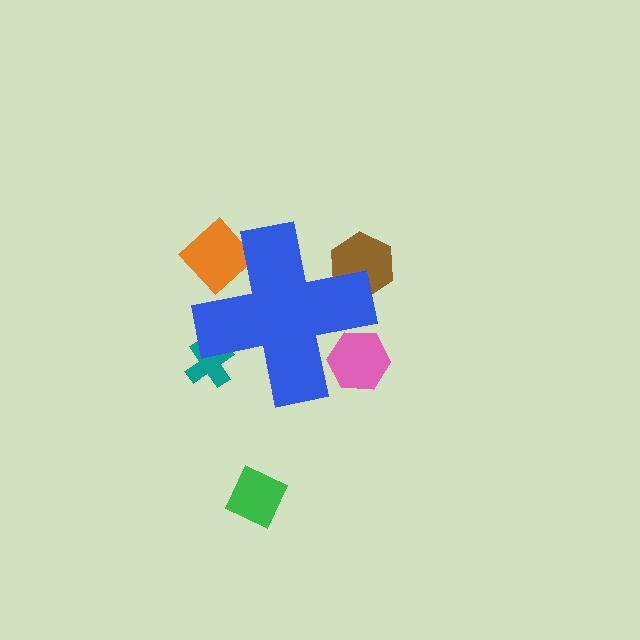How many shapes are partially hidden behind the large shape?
4 shapes are partially hidden.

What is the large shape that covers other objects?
A blue cross.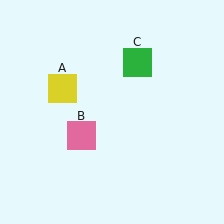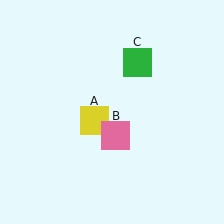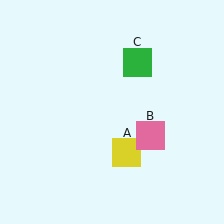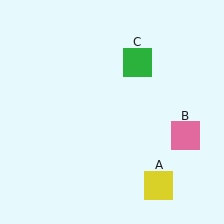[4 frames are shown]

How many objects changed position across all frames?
2 objects changed position: yellow square (object A), pink square (object B).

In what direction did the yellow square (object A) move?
The yellow square (object A) moved down and to the right.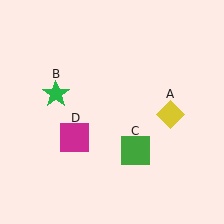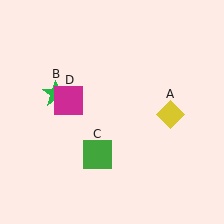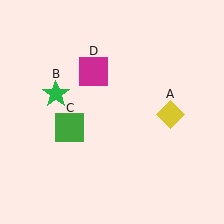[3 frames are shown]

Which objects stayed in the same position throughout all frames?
Yellow diamond (object A) and green star (object B) remained stationary.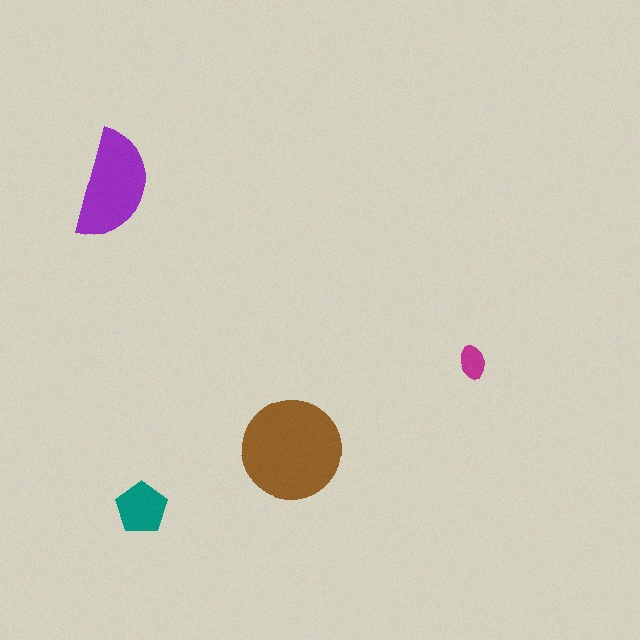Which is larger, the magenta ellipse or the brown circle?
The brown circle.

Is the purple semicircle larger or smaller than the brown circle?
Smaller.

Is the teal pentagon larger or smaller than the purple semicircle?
Smaller.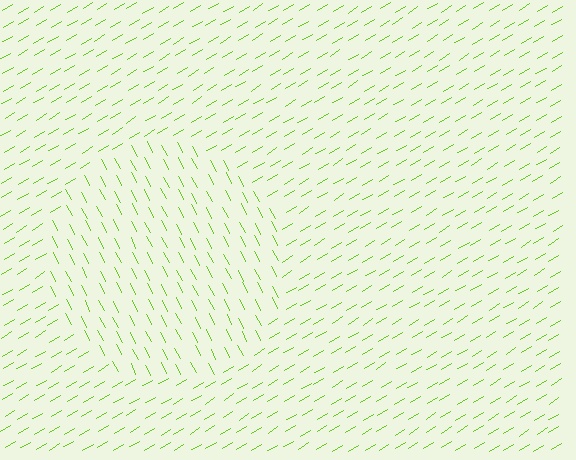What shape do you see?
I see a circle.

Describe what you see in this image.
The image is filled with small lime line segments. A circle region in the image has lines oriented differently from the surrounding lines, creating a visible texture boundary.